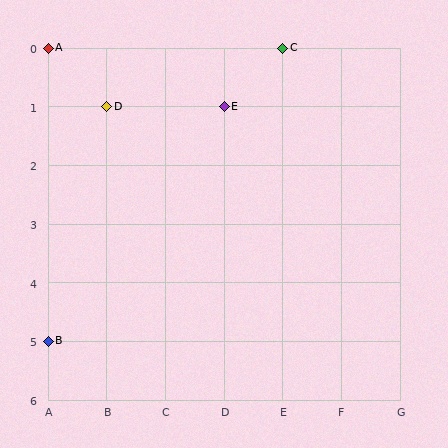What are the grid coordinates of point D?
Point D is at grid coordinates (B, 1).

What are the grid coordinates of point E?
Point E is at grid coordinates (D, 1).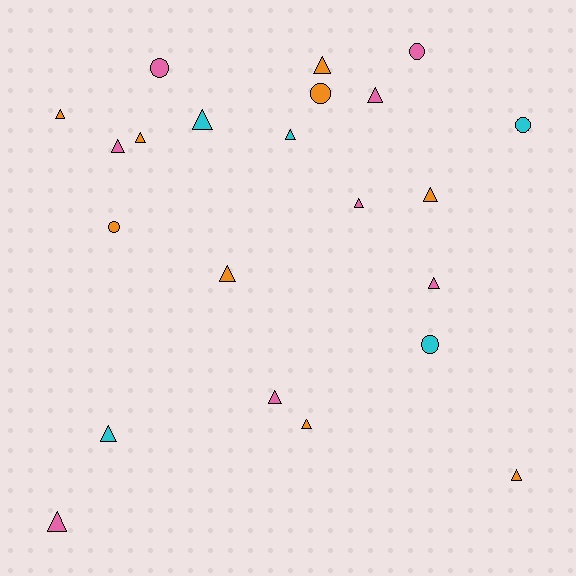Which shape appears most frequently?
Triangle, with 16 objects.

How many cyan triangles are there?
There are 3 cyan triangles.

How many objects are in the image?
There are 22 objects.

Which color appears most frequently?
Orange, with 9 objects.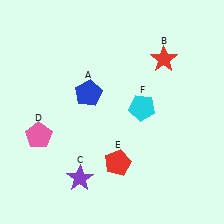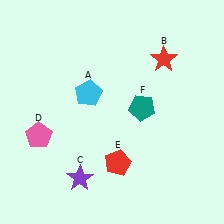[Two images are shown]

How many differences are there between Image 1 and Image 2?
There are 2 differences between the two images.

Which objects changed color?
A changed from blue to cyan. F changed from cyan to teal.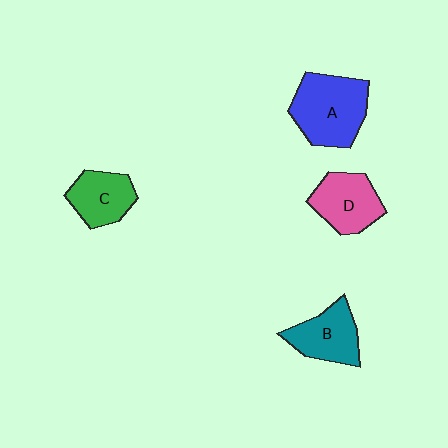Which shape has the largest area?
Shape A (blue).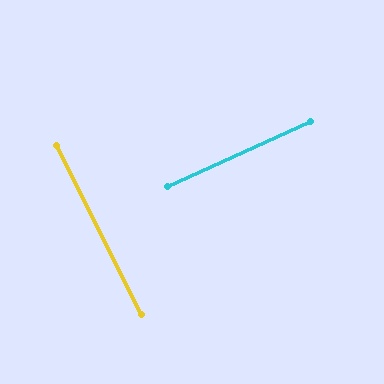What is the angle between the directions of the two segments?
Approximately 88 degrees.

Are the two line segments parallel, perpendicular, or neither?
Perpendicular — they meet at approximately 88°.